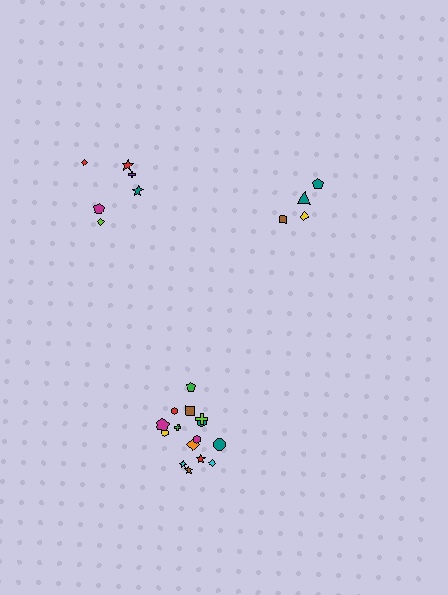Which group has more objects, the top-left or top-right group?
The top-left group.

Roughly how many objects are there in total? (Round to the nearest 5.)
Roughly 25 objects in total.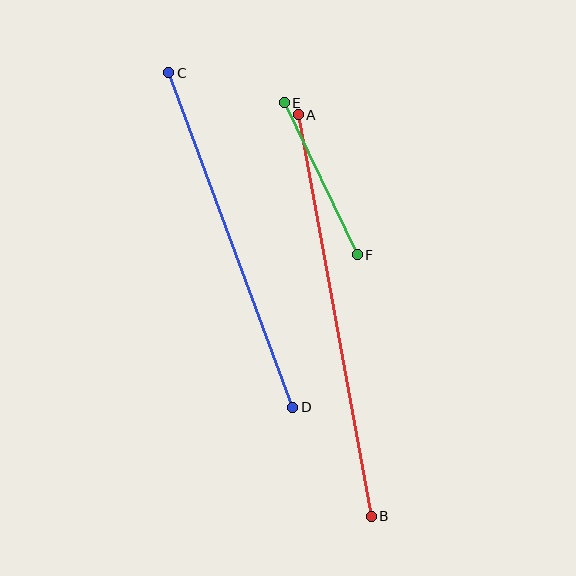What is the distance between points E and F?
The distance is approximately 169 pixels.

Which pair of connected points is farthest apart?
Points A and B are farthest apart.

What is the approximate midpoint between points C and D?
The midpoint is at approximately (231, 240) pixels.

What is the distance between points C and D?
The distance is approximately 357 pixels.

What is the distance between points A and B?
The distance is approximately 408 pixels.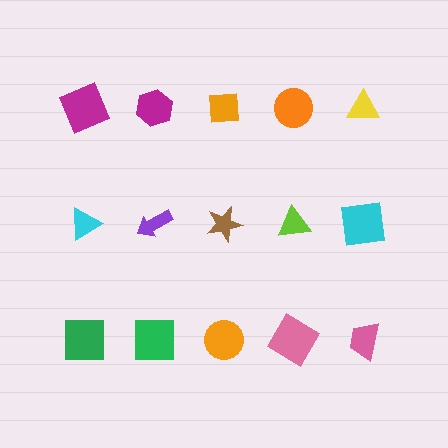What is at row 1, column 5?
A yellow triangle.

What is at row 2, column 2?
A purple arrow.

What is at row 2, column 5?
A cyan square.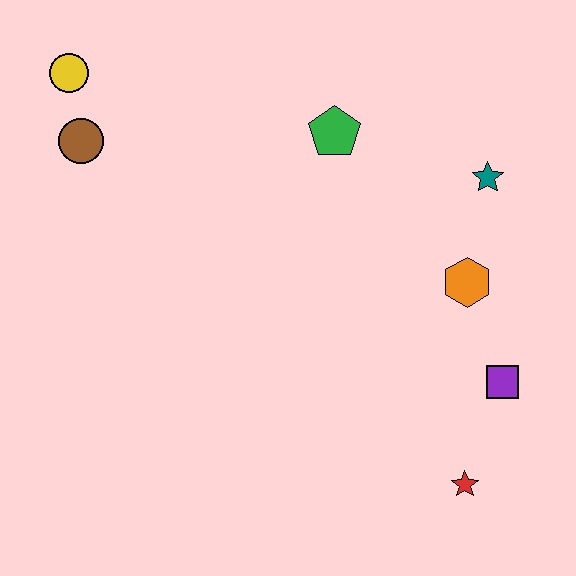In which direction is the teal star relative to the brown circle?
The teal star is to the right of the brown circle.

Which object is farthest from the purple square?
The yellow circle is farthest from the purple square.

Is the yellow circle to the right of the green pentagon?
No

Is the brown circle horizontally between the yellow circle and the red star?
Yes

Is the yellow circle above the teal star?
Yes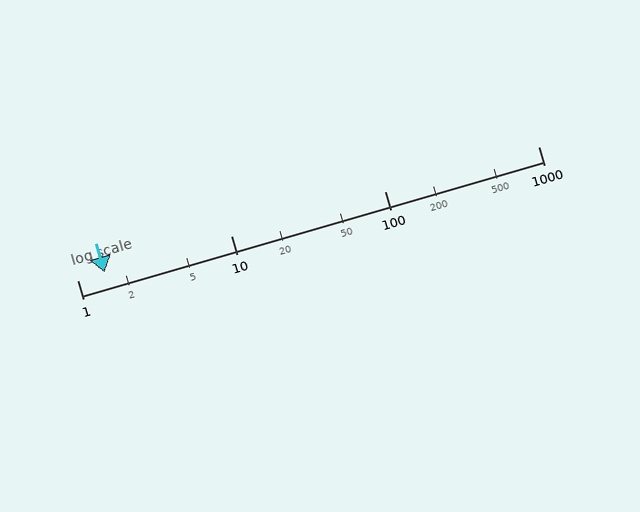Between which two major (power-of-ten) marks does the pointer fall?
The pointer is between 1 and 10.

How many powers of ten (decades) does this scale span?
The scale spans 3 decades, from 1 to 1000.